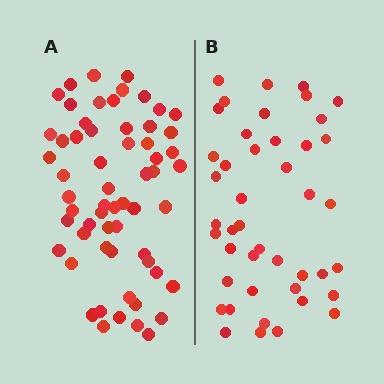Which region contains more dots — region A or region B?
Region A (the left region) has more dots.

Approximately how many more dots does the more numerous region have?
Region A has approximately 15 more dots than region B.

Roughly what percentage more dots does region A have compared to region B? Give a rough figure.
About 35% more.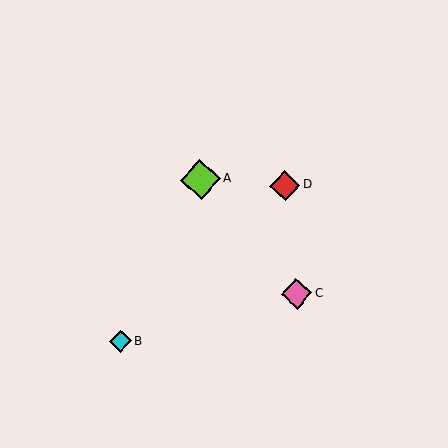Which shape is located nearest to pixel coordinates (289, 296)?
The pink diamond (labeled C) at (297, 294) is nearest to that location.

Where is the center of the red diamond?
The center of the red diamond is at (285, 186).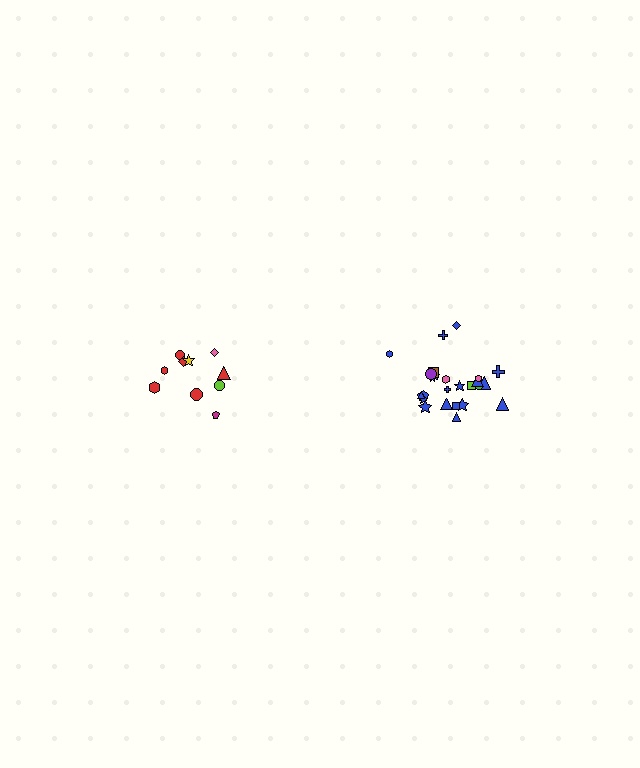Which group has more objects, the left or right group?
The right group.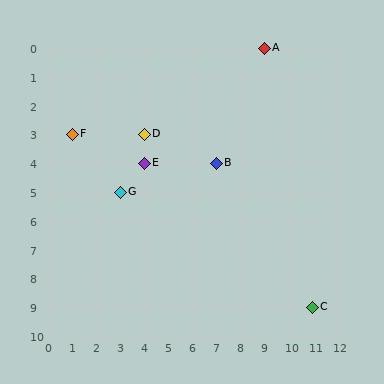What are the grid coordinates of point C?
Point C is at grid coordinates (11, 9).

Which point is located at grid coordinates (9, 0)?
Point A is at (9, 0).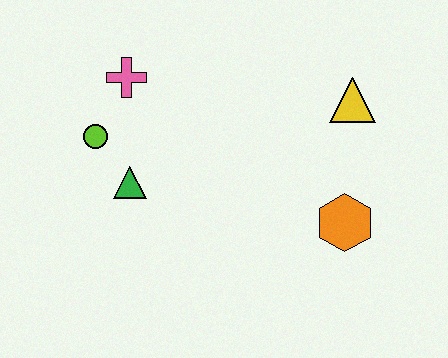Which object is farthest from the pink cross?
The orange hexagon is farthest from the pink cross.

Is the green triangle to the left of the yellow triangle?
Yes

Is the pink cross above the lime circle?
Yes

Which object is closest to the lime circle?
The green triangle is closest to the lime circle.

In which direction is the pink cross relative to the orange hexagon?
The pink cross is to the left of the orange hexagon.